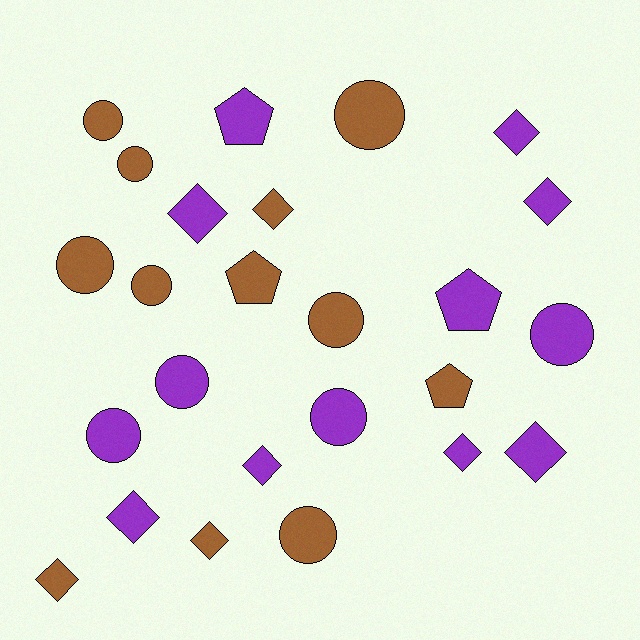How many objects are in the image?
There are 25 objects.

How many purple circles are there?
There are 4 purple circles.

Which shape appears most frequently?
Circle, with 11 objects.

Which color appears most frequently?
Purple, with 13 objects.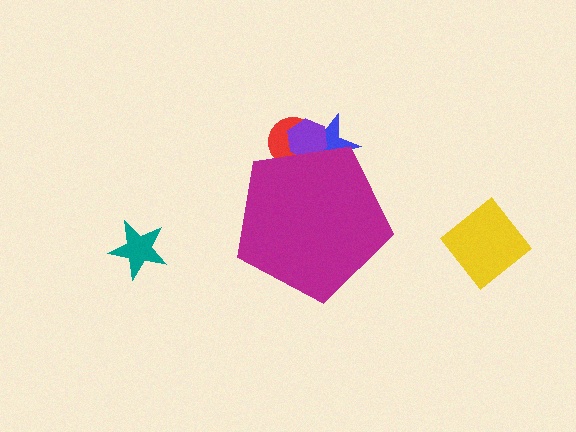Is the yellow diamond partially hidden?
No, the yellow diamond is fully visible.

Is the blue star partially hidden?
Yes, the blue star is partially hidden behind the magenta pentagon.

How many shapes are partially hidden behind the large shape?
3 shapes are partially hidden.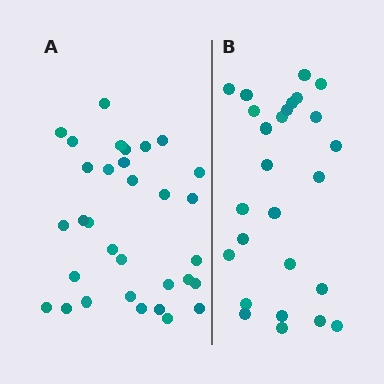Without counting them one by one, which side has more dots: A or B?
Region A (the left region) has more dots.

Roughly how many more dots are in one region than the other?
Region A has about 6 more dots than region B.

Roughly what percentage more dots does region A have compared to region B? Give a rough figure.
About 25% more.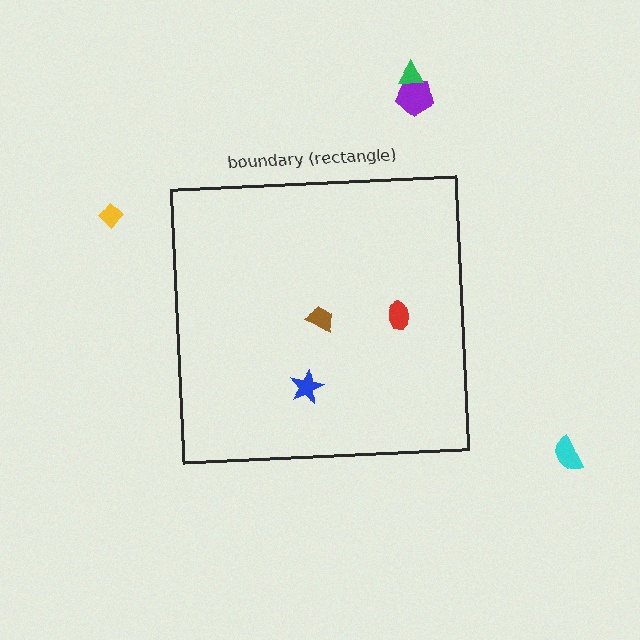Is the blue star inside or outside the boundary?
Inside.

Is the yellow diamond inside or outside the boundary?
Outside.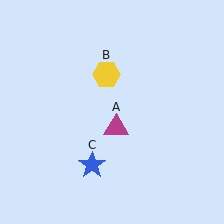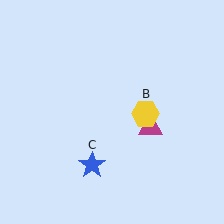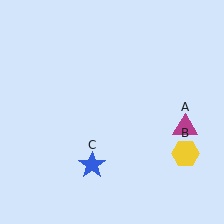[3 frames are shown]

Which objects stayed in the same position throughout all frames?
Blue star (object C) remained stationary.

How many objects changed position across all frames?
2 objects changed position: magenta triangle (object A), yellow hexagon (object B).